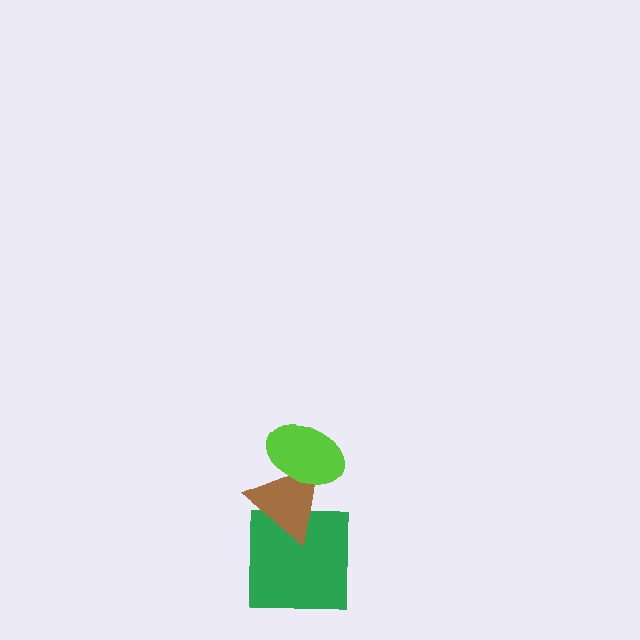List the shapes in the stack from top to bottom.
From top to bottom: the lime ellipse, the brown triangle, the green square.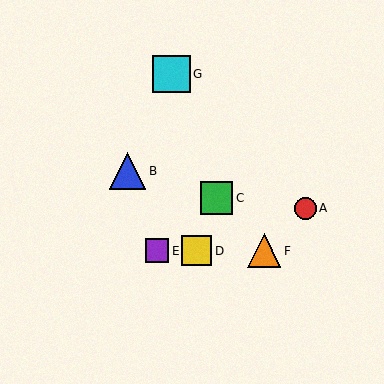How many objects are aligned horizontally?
3 objects (D, E, F) are aligned horizontally.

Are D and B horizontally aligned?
No, D is at y≈251 and B is at y≈171.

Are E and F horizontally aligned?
Yes, both are at y≈251.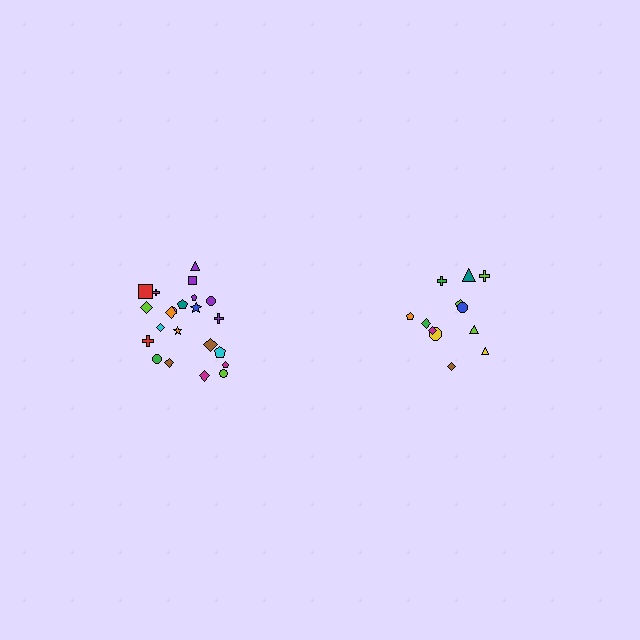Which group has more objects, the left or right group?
The left group.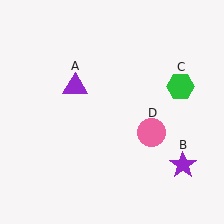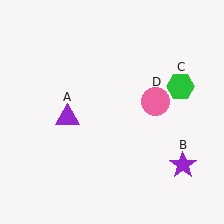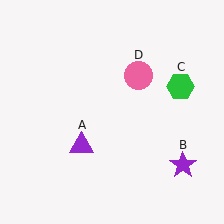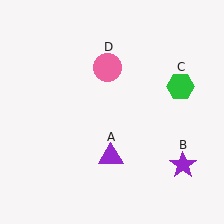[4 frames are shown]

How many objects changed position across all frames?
2 objects changed position: purple triangle (object A), pink circle (object D).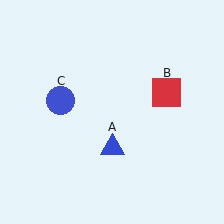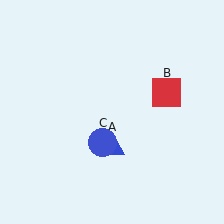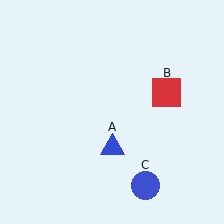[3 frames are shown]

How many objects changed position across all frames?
1 object changed position: blue circle (object C).